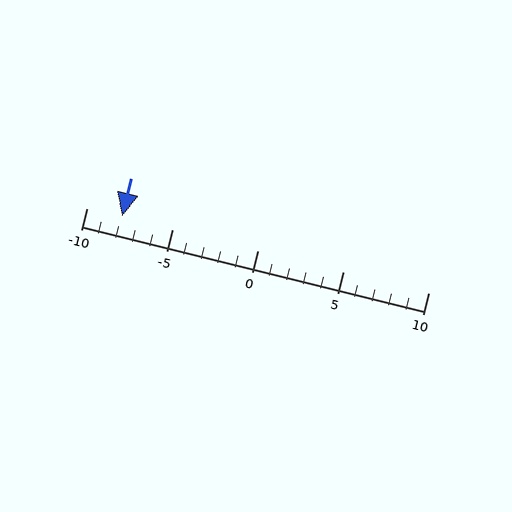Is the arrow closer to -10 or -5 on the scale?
The arrow is closer to -10.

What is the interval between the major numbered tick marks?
The major tick marks are spaced 5 units apart.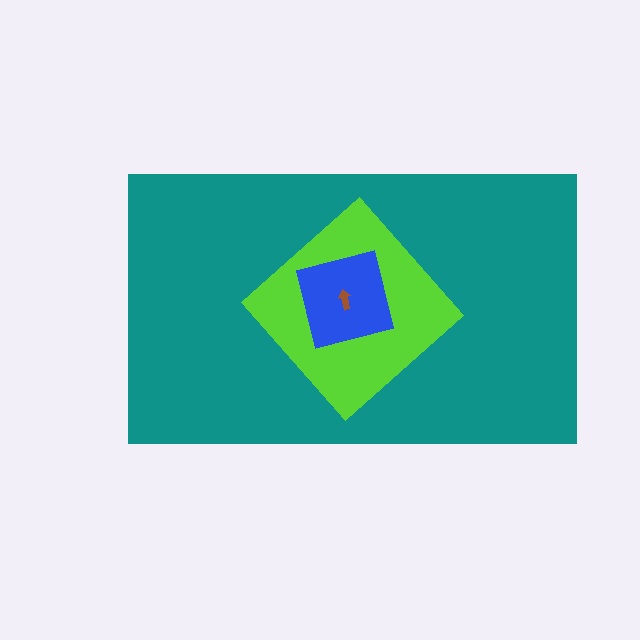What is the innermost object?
The brown arrow.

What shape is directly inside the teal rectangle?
The lime diamond.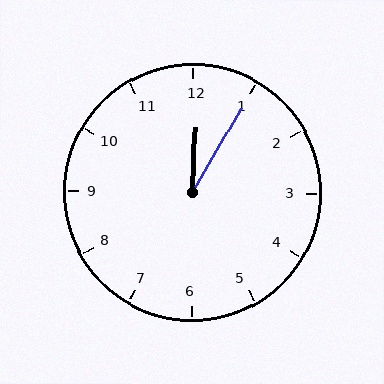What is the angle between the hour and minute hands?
Approximately 28 degrees.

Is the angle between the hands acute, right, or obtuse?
It is acute.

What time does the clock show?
12:05.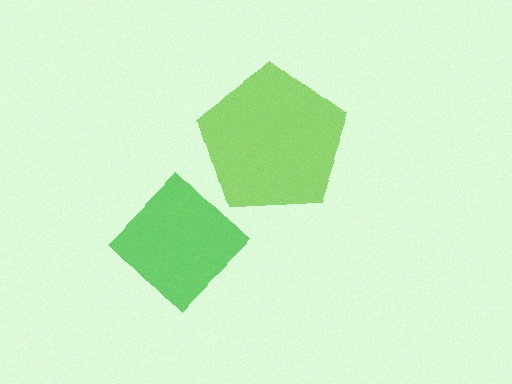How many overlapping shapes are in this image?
There are 2 overlapping shapes in the image.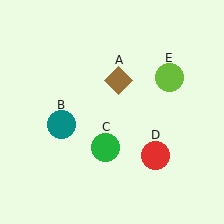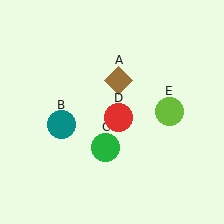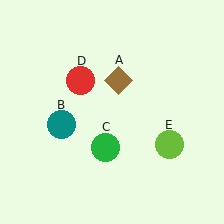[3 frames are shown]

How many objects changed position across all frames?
2 objects changed position: red circle (object D), lime circle (object E).